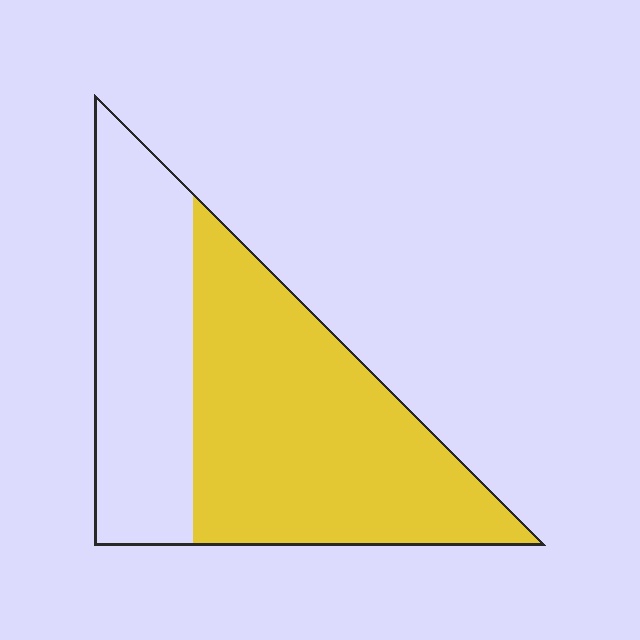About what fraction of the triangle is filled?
About three fifths (3/5).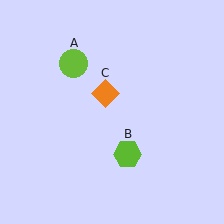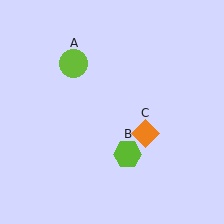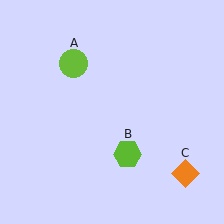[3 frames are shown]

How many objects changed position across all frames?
1 object changed position: orange diamond (object C).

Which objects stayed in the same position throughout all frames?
Lime circle (object A) and lime hexagon (object B) remained stationary.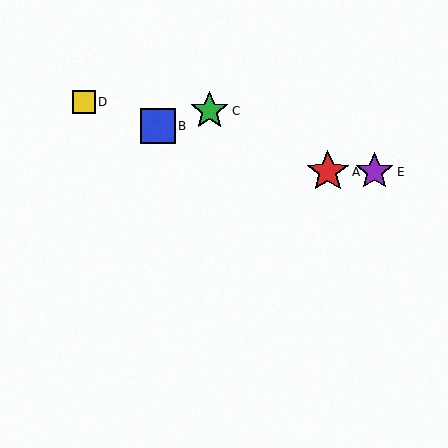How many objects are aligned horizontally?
2 objects (A, E) are aligned horizontally.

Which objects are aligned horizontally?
Objects A, E are aligned horizontally.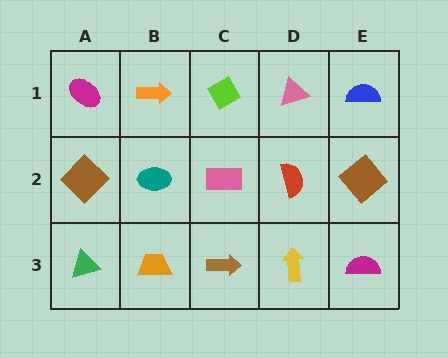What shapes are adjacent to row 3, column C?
A pink rectangle (row 2, column C), an orange trapezoid (row 3, column B), a yellow arrow (row 3, column D).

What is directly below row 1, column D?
A red semicircle.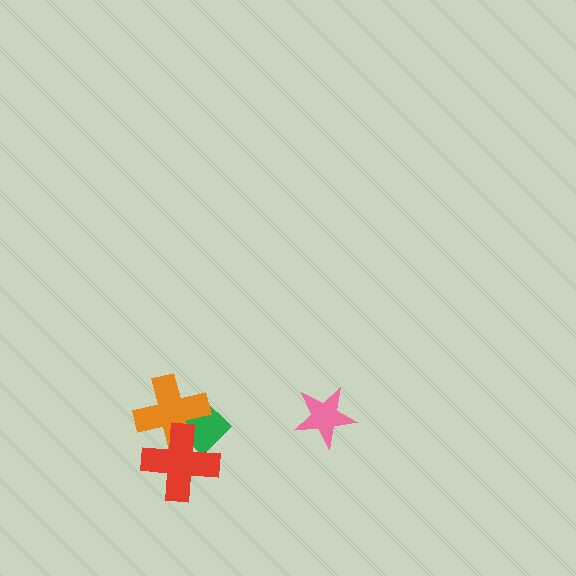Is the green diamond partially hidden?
Yes, it is partially covered by another shape.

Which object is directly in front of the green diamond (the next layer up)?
The orange cross is directly in front of the green diamond.